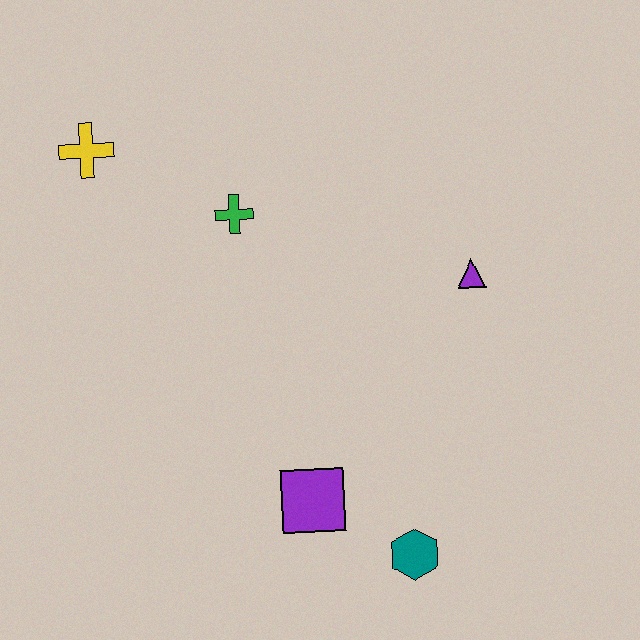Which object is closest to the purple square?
The teal hexagon is closest to the purple square.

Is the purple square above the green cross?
No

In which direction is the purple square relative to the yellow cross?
The purple square is below the yellow cross.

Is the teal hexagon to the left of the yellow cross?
No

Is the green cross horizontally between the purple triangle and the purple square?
No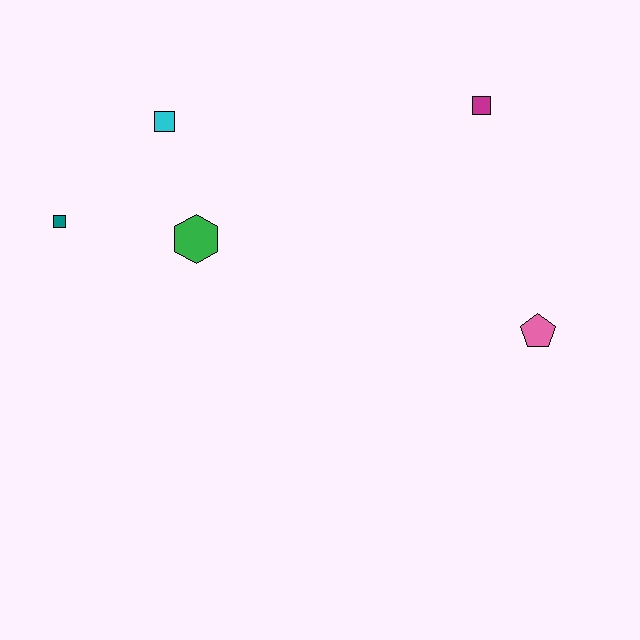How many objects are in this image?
There are 5 objects.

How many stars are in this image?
There are no stars.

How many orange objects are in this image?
There are no orange objects.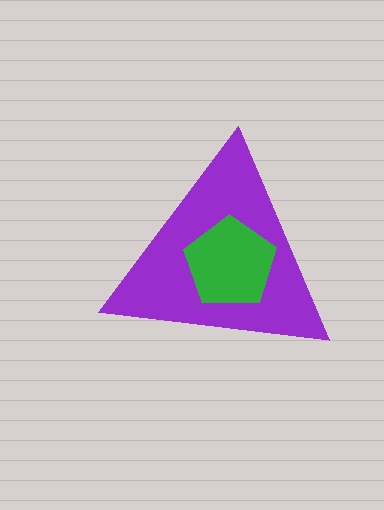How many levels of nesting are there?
2.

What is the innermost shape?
The green pentagon.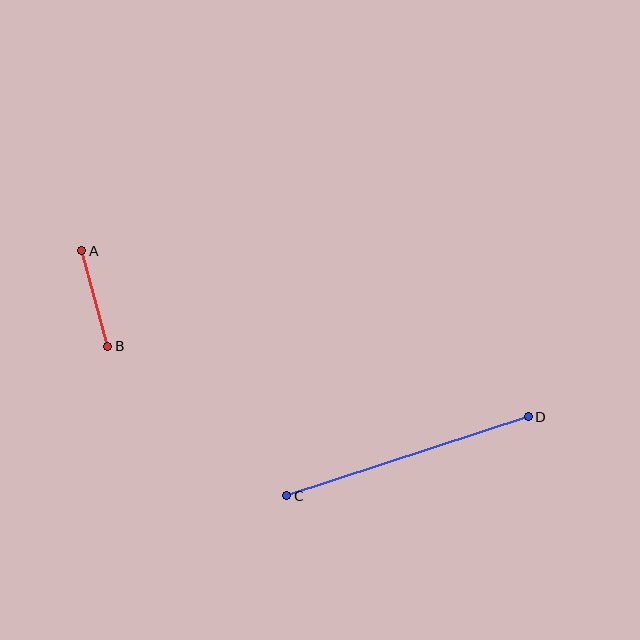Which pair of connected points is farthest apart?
Points C and D are farthest apart.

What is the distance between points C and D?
The distance is approximately 254 pixels.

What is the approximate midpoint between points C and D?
The midpoint is at approximately (407, 456) pixels.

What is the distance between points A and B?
The distance is approximately 99 pixels.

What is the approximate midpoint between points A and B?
The midpoint is at approximately (95, 298) pixels.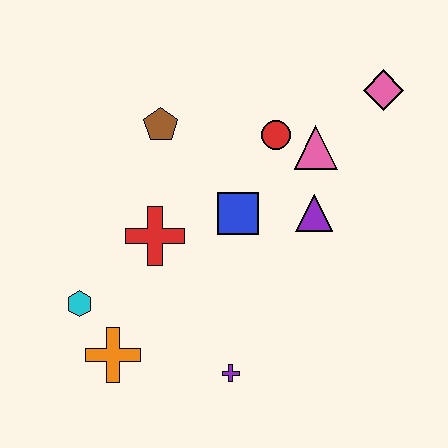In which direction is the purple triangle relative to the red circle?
The purple triangle is below the red circle.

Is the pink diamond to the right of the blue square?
Yes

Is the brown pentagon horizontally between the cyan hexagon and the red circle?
Yes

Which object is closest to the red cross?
The blue square is closest to the red cross.